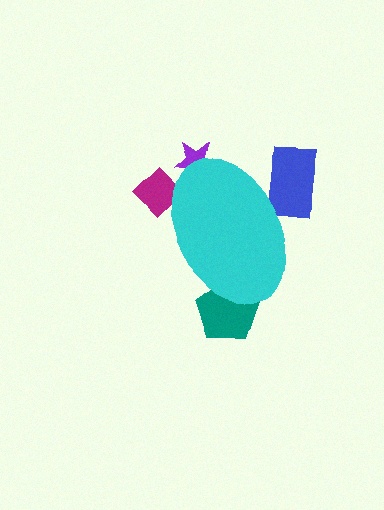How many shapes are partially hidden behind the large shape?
4 shapes are partially hidden.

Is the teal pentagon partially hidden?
Yes, the teal pentagon is partially hidden behind the cyan ellipse.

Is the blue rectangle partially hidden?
Yes, the blue rectangle is partially hidden behind the cyan ellipse.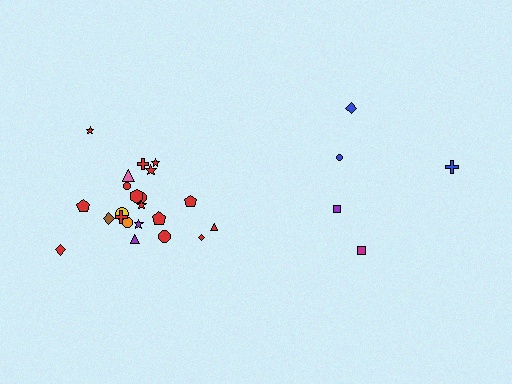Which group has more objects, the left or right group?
The left group.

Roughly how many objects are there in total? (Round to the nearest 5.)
Roughly 25 objects in total.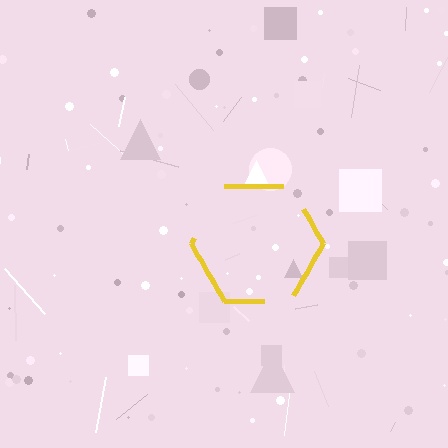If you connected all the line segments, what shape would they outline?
They would outline a hexagon.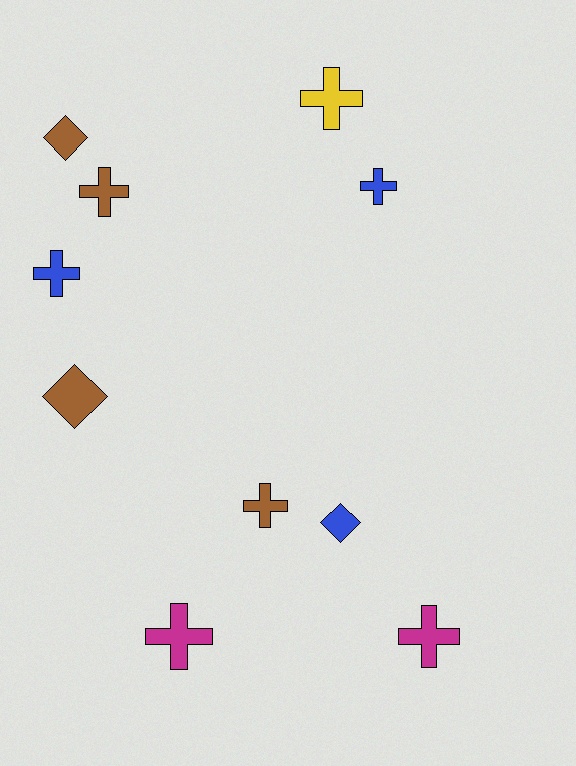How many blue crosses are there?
There are 2 blue crosses.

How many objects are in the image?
There are 10 objects.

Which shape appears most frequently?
Cross, with 7 objects.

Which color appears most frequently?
Brown, with 4 objects.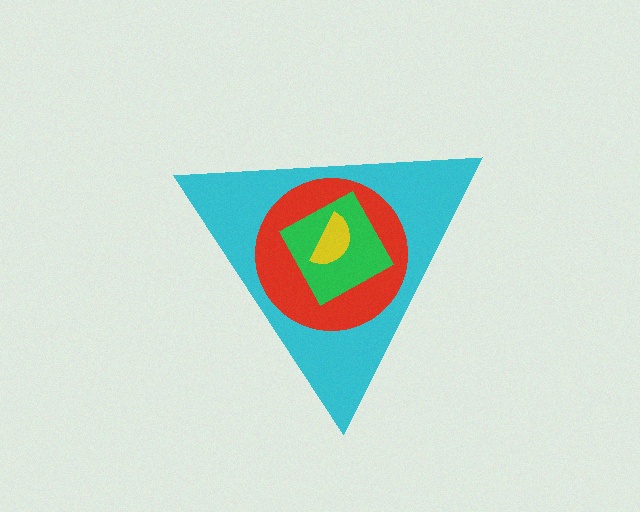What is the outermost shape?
The cyan triangle.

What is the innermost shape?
The yellow semicircle.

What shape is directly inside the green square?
The yellow semicircle.